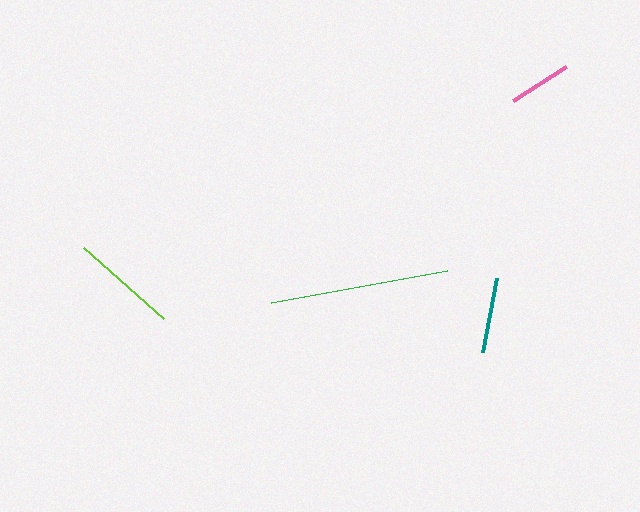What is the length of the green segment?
The green segment is approximately 179 pixels long.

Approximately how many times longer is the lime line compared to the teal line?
The lime line is approximately 1.4 times the length of the teal line.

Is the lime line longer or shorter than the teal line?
The lime line is longer than the teal line.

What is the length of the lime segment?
The lime segment is approximately 107 pixels long.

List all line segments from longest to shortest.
From longest to shortest: green, lime, teal, pink.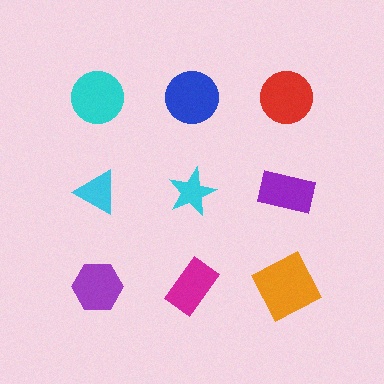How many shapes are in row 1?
3 shapes.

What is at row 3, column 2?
A magenta rectangle.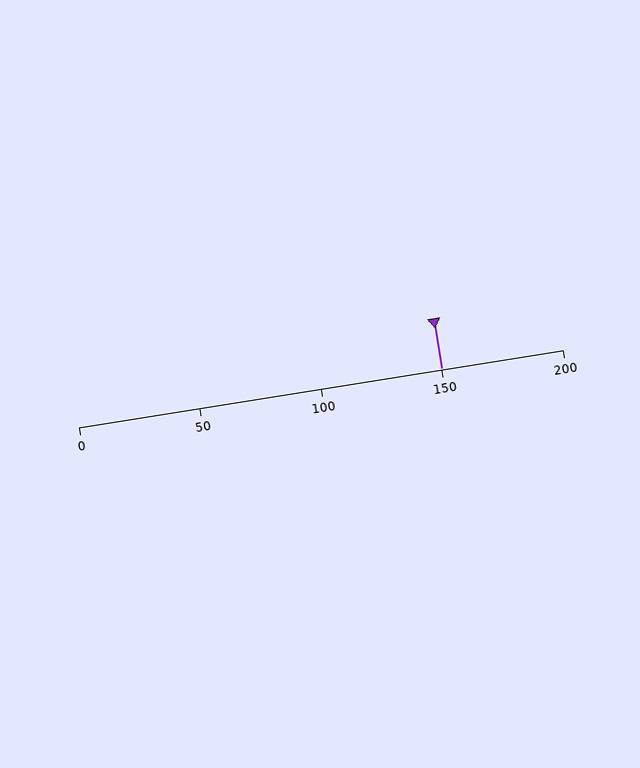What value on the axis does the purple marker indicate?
The marker indicates approximately 150.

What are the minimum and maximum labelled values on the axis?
The axis runs from 0 to 200.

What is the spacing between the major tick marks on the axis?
The major ticks are spaced 50 apart.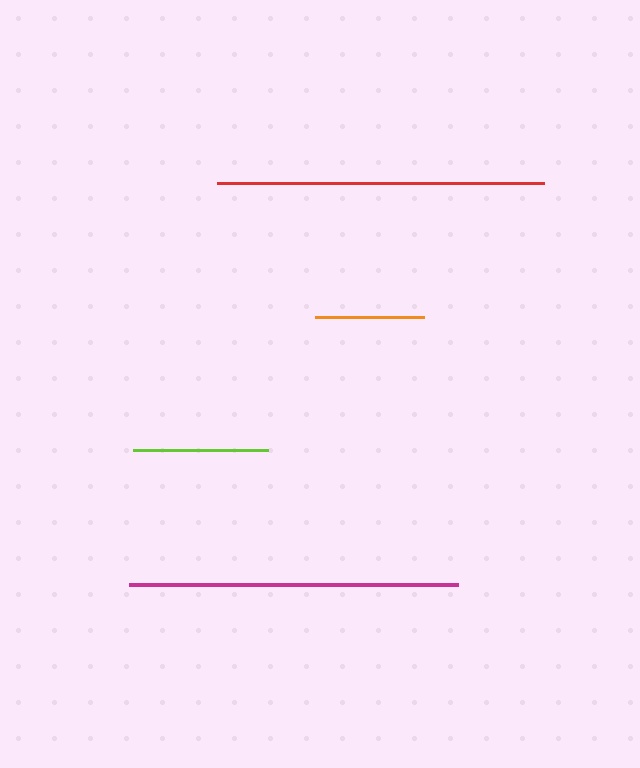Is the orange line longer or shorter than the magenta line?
The magenta line is longer than the orange line.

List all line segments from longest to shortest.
From longest to shortest: magenta, red, lime, orange.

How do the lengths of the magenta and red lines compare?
The magenta and red lines are approximately the same length.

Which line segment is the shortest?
The orange line is the shortest at approximately 109 pixels.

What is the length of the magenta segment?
The magenta segment is approximately 329 pixels long.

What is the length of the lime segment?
The lime segment is approximately 135 pixels long.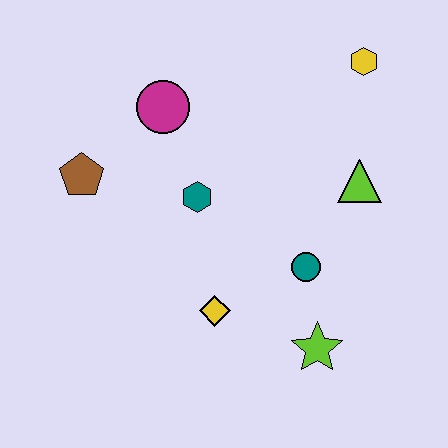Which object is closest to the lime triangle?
The teal circle is closest to the lime triangle.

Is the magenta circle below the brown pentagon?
No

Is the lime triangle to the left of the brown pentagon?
No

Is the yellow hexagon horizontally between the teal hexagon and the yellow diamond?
No